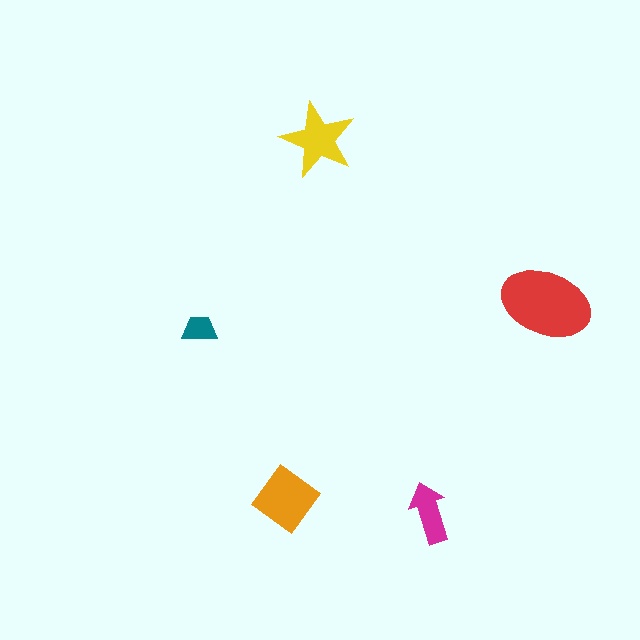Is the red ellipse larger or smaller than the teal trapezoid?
Larger.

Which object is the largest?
The red ellipse.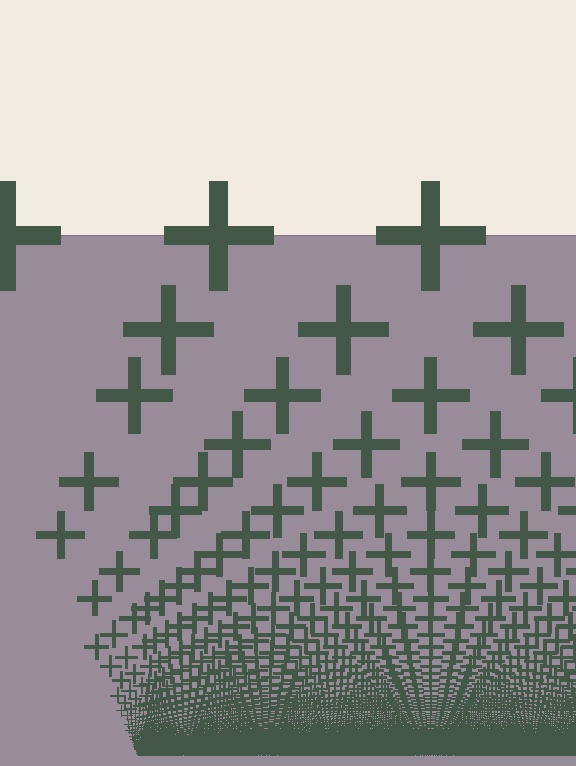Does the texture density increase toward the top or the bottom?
Density increases toward the bottom.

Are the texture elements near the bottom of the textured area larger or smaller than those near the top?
Smaller. The gradient is inverted — elements near the bottom are smaller and denser.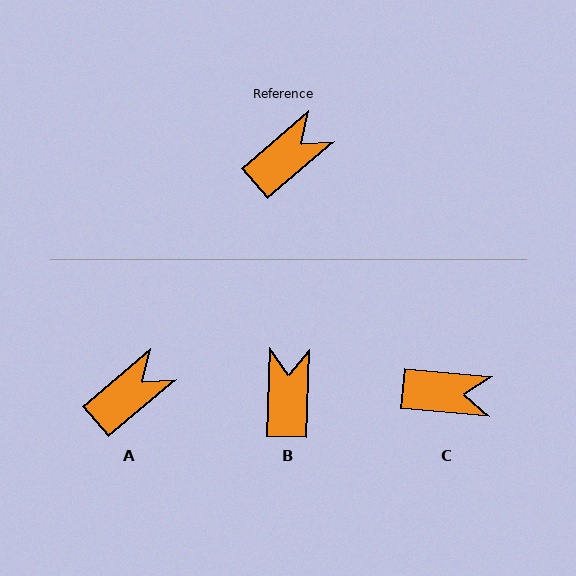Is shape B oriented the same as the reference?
No, it is off by about 48 degrees.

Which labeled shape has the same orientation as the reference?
A.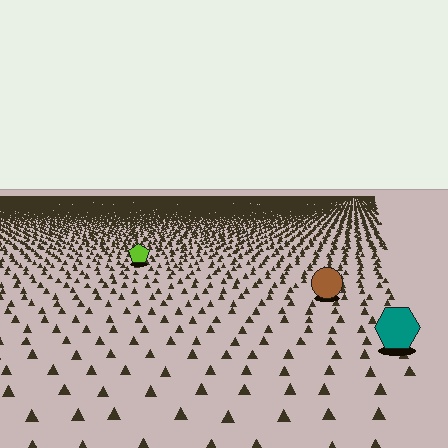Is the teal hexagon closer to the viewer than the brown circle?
Yes. The teal hexagon is closer — you can tell from the texture gradient: the ground texture is coarser near it.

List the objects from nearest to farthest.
From nearest to farthest: the teal hexagon, the brown circle, the lime pentagon.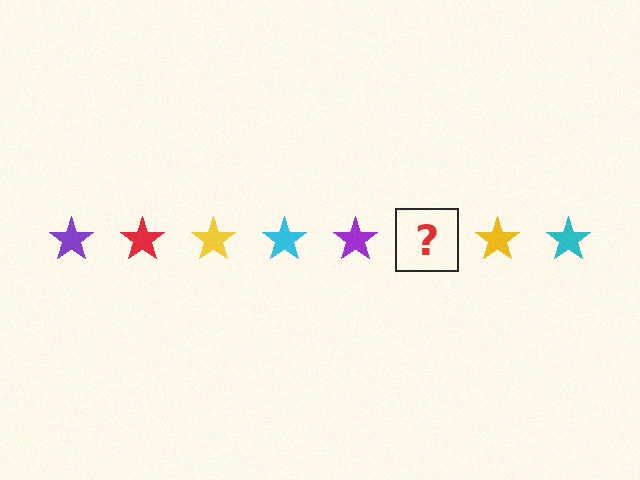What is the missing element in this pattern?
The missing element is a red star.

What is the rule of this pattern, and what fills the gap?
The rule is that the pattern cycles through purple, red, yellow, cyan stars. The gap should be filled with a red star.